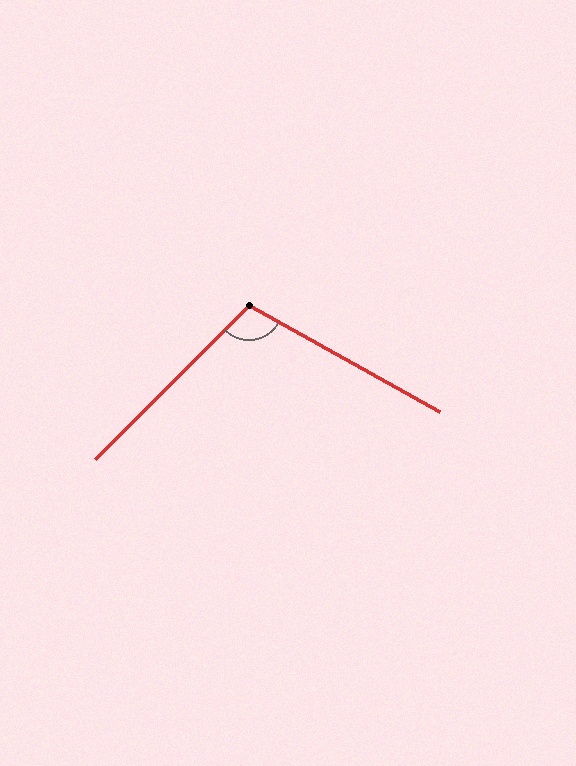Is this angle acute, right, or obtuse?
It is obtuse.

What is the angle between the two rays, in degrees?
Approximately 106 degrees.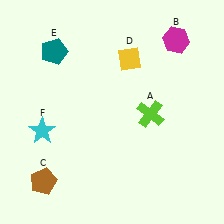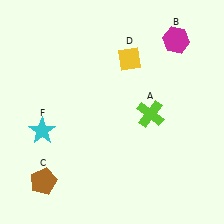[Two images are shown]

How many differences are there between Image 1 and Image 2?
There is 1 difference between the two images.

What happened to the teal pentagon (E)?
The teal pentagon (E) was removed in Image 2. It was in the top-left area of Image 1.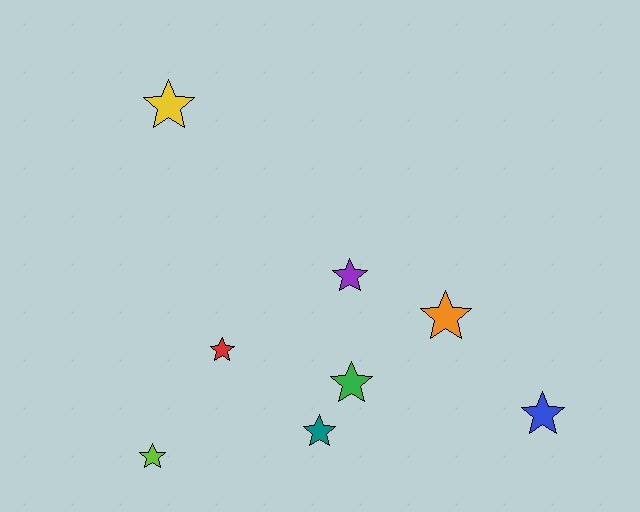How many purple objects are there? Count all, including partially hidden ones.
There is 1 purple object.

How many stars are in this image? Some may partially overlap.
There are 8 stars.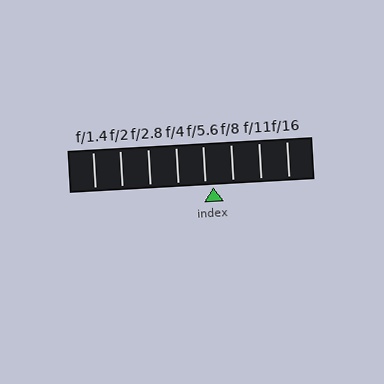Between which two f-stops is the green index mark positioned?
The index mark is between f/5.6 and f/8.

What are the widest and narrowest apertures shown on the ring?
The widest aperture shown is f/1.4 and the narrowest is f/16.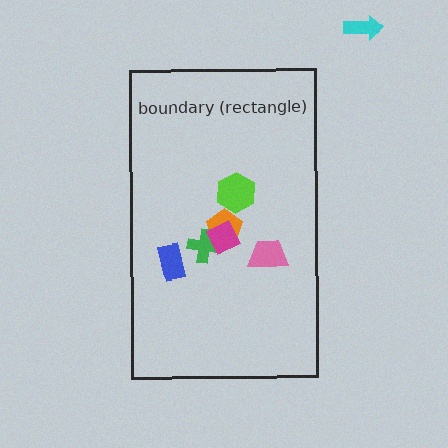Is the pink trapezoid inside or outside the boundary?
Inside.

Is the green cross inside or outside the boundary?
Inside.